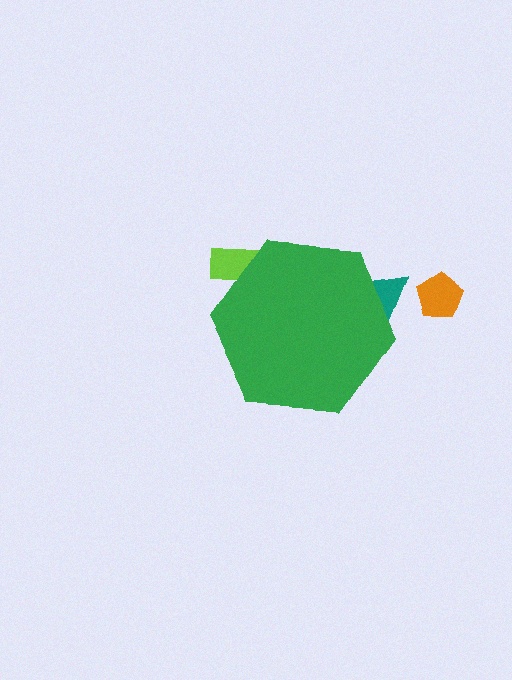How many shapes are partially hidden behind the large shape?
2 shapes are partially hidden.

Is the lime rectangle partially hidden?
Yes, the lime rectangle is partially hidden behind the green hexagon.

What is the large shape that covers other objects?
A green hexagon.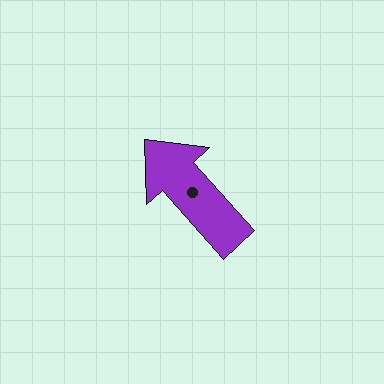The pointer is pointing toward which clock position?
Roughly 11 o'clock.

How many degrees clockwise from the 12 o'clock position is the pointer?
Approximately 318 degrees.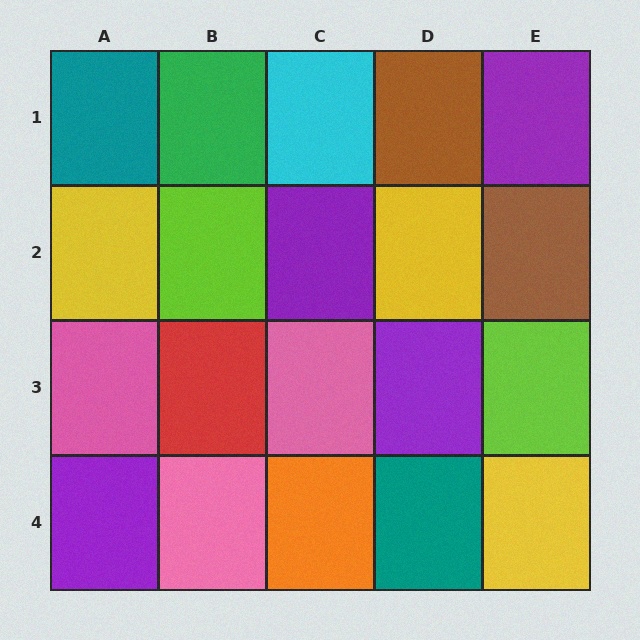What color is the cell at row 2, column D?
Yellow.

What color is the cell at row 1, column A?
Teal.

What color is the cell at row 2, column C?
Purple.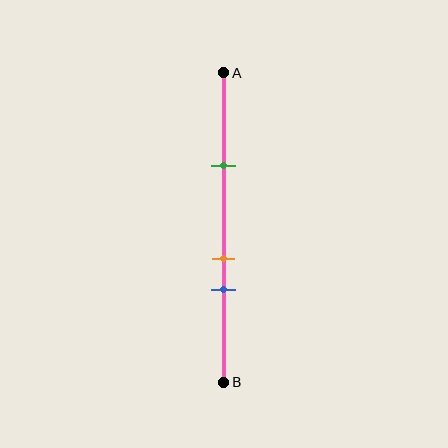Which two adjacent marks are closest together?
The orange and blue marks are the closest adjacent pair.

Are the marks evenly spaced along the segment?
No, the marks are not evenly spaced.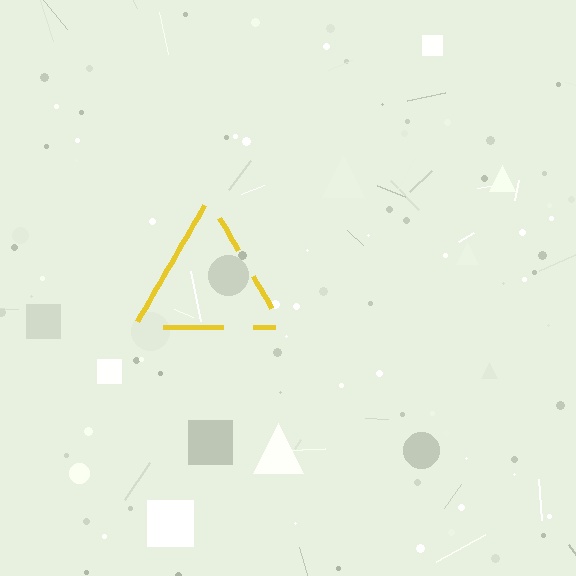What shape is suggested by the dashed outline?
The dashed outline suggests a triangle.